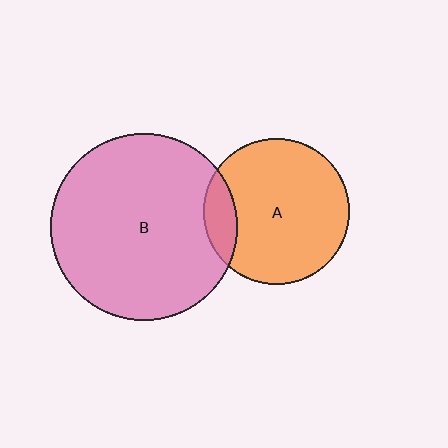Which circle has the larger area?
Circle B (pink).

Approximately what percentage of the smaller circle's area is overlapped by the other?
Approximately 15%.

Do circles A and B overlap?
Yes.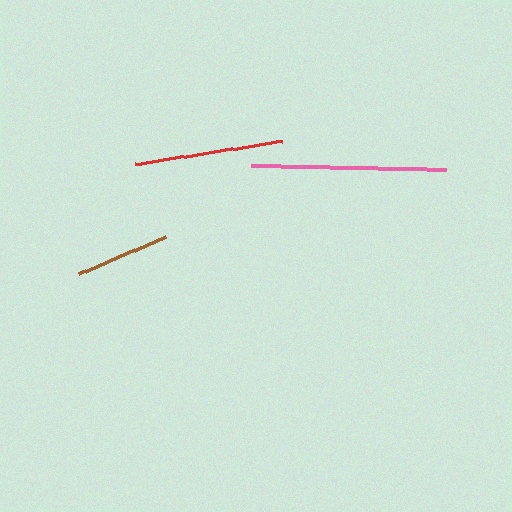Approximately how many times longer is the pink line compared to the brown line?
The pink line is approximately 2.0 times the length of the brown line.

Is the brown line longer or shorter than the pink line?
The pink line is longer than the brown line.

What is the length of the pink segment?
The pink segment is approximately 195 pixels long.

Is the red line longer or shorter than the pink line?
The pink line is longer than the red line.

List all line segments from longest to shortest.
From longest to shortest: pink, red, brown.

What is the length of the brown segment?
The brown segment is approximately 95 pixels long.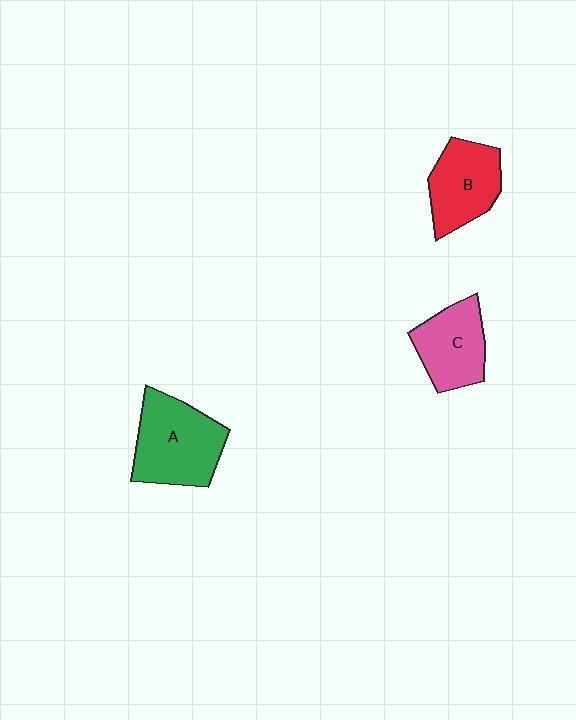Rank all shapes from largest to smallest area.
From largest to smallest: A (green), B (red), C (pink).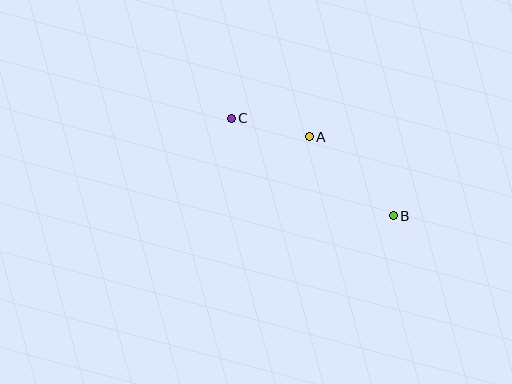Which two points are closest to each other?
Points A and C are closest to each other.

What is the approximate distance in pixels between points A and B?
The distance between A and B is approximately 115 pixels.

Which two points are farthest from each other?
Points B and C are farthest from each other.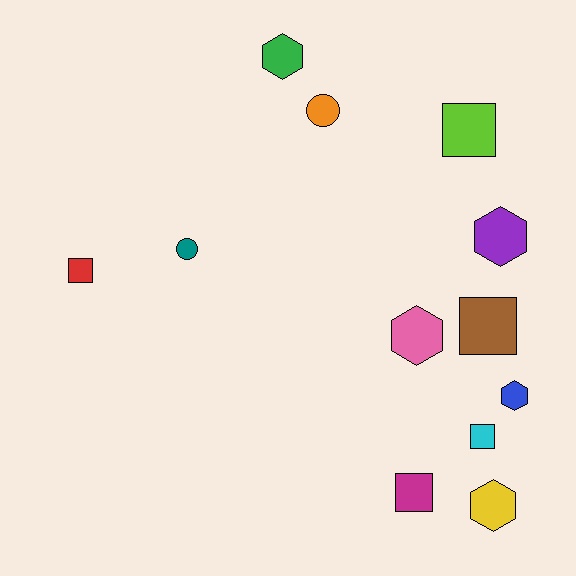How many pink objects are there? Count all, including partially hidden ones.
There is 1 pink object.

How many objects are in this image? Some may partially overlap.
There are 12 objects.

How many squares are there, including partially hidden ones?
There are 5 squares.